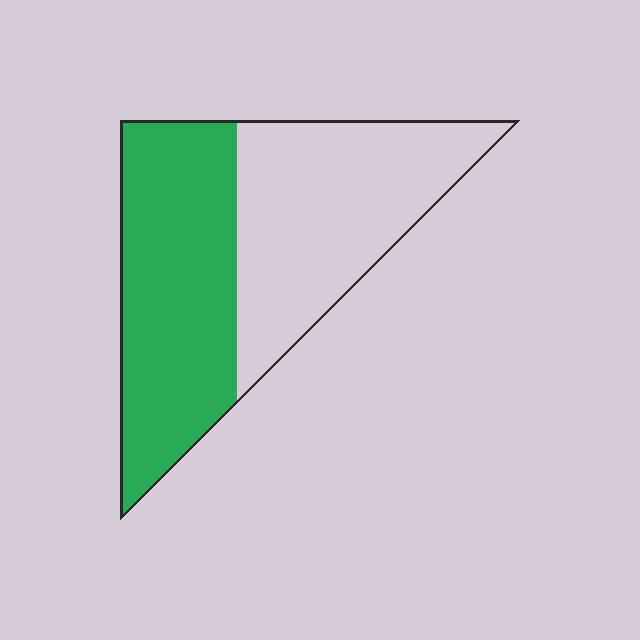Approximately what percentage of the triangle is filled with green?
Approximately 50%.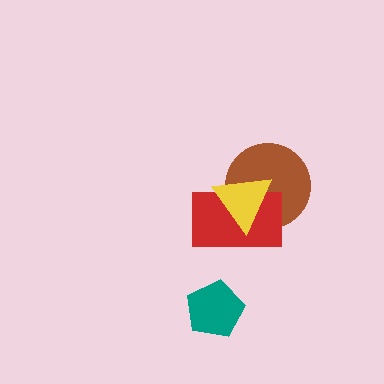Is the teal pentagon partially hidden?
No, no other shape covers it.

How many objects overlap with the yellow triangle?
2 objects overlap with the yellow triangle.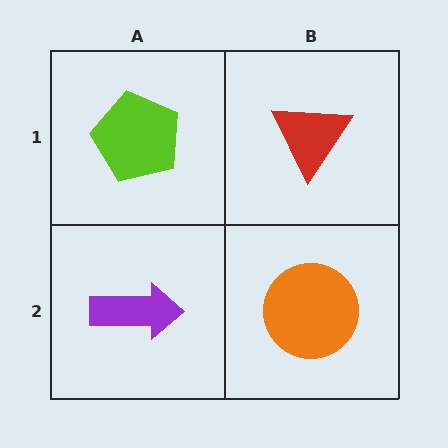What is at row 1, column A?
A lime pentagon.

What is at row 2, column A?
A purple arrow.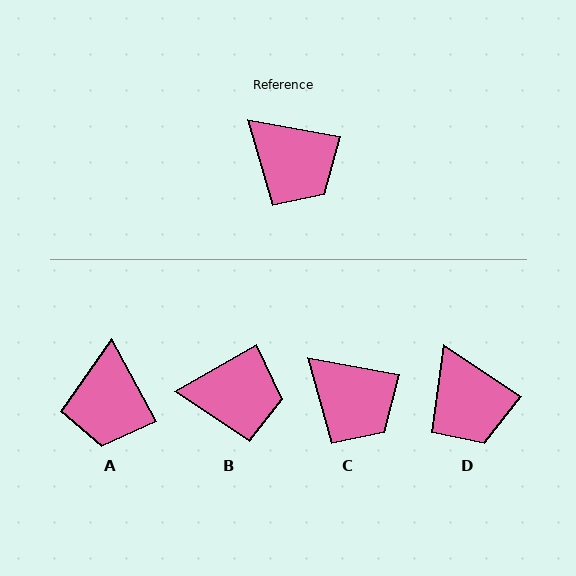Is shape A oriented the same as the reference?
No, it is off by about 51 degrees.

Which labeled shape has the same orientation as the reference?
C.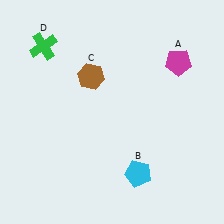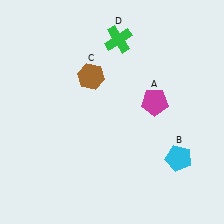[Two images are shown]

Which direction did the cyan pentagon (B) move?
The cyan pentagon (B) moved right.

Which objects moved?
The objects that moved are: the magenta pentagon (A), the cyan pentagon (B), the green cross (D).